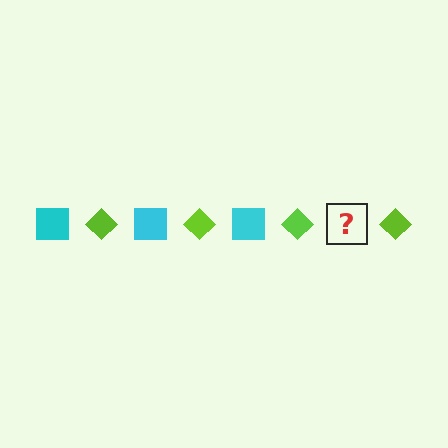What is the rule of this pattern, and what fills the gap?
The rule is that the pattern alternates between cyan square and lime diamond. The gap should be filled with a cyan square.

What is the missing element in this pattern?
The missing element is a cyan square.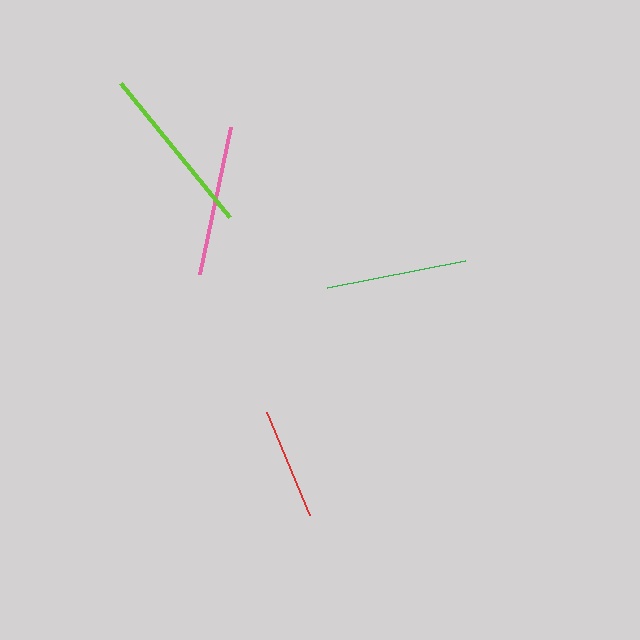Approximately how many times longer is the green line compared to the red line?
The green line is approximately 1.3 times the length of the red line.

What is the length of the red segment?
The red segment is approximately 112 pixels long.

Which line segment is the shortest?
The red line is the shortest at approximately 112 pixels.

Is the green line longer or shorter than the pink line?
The pink line is longer than the green line.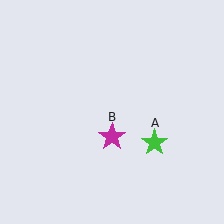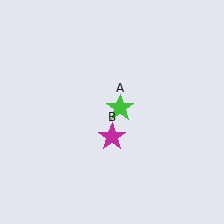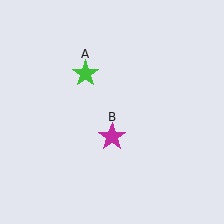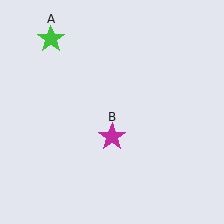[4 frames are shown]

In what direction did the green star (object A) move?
The green star (object A) moved up and to the left.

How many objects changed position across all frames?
1 object changed position: green star (object A).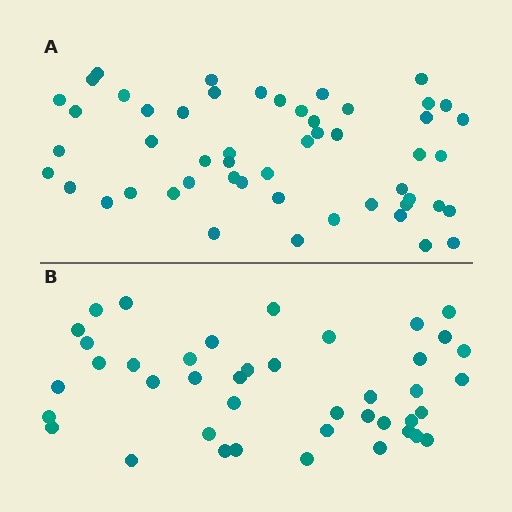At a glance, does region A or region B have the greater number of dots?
Region A (the top region) has more dots.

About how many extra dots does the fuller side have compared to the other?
Region A has roughly 10 or so more dots than region B.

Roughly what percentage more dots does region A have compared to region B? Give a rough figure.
About 25% more.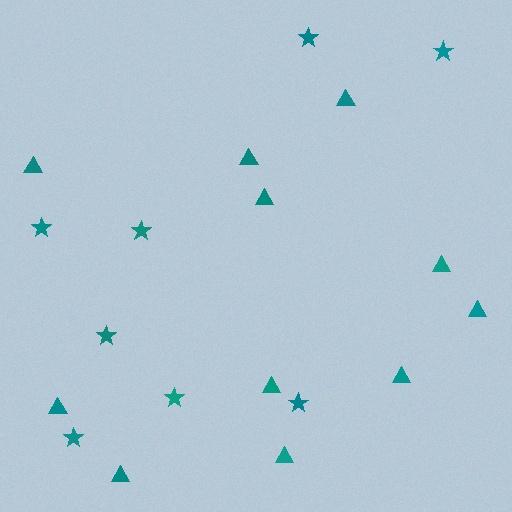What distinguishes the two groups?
There are 2 groups: one group of triangles (11) and one group of stars (8).